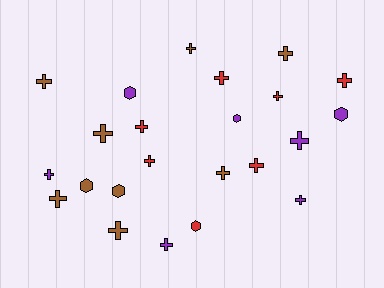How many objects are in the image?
There are 23 objects.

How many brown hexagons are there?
There are 2 brown hexagons.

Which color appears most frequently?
Brown, with 9 objects.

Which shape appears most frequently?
Cross, with 17 objects.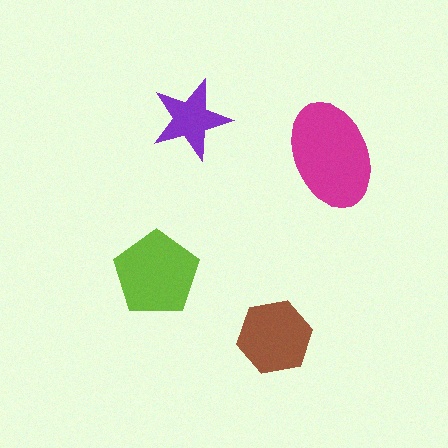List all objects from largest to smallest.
The magenta ellipse, the lime pentagon, the brown hexagon, the purple star.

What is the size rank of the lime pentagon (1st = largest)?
2nd.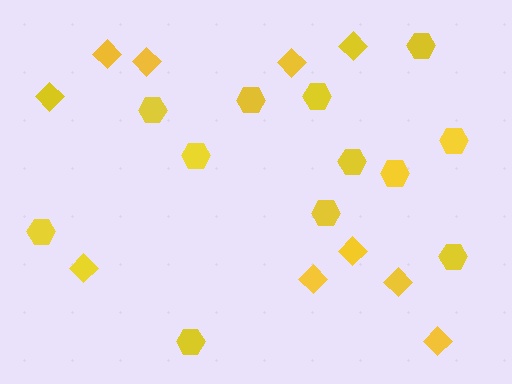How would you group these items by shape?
There are 2 groups: one group of diamonds (10) and one group of hexagons (12).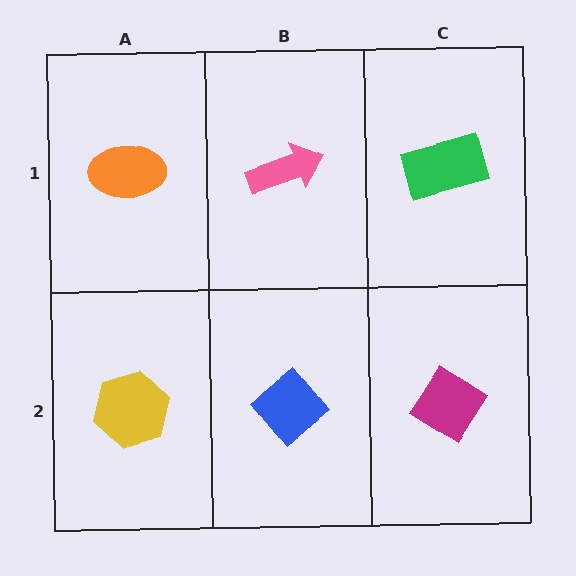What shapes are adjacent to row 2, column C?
A green rectangle (row 1, column C), a blue diamond (row 2, column B).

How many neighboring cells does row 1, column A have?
2.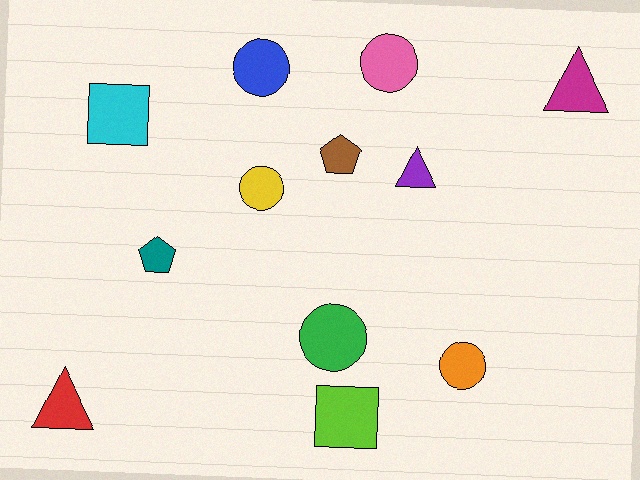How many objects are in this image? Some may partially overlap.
There are 12 objects.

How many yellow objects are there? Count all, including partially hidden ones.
There is 1 yellow object.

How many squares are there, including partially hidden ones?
There are 2 squares.